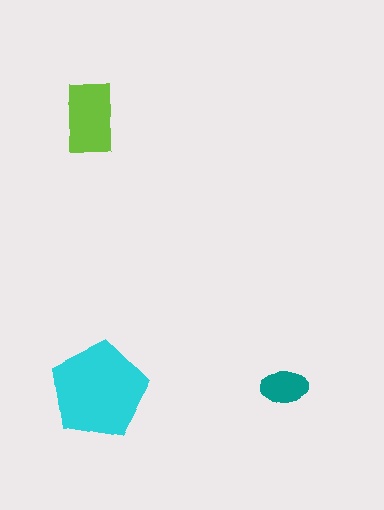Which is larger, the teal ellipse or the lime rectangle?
The lime rectangle.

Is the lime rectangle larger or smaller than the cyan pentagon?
Smaller.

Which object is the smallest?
The teal ellipse.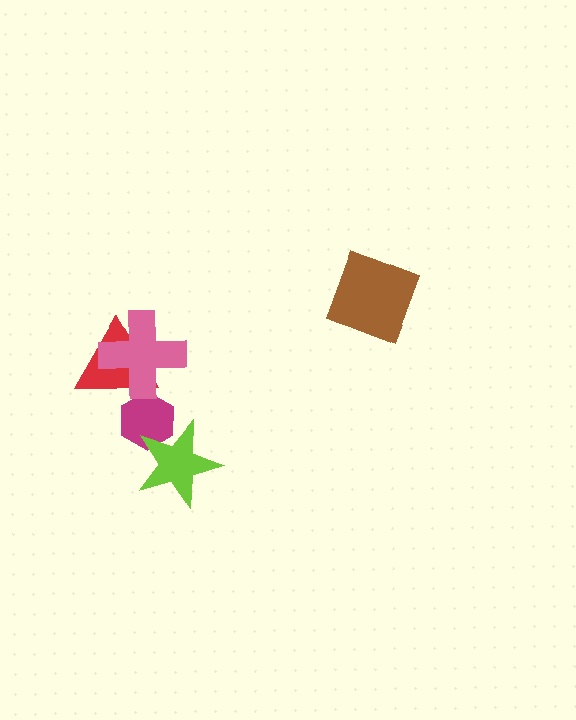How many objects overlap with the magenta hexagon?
2 objects overlap with the magenta hexagon.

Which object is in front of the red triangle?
The pink cross is in front of the red triangle.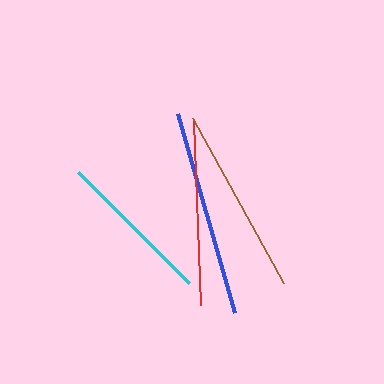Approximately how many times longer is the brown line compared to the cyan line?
The brown line is approximately 1.2 times the length of the cyan line.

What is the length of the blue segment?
The blue segment is approximately 207 pixels long.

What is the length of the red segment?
The red segment is approximately 184 pixels long.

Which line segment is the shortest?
The cyan line is the shortest at approximately 157 pixels.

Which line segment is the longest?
The blue line is the longest at approximately 207 pixels.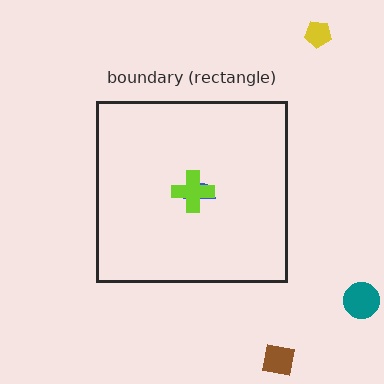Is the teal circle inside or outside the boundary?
Outside.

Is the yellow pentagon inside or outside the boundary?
Outside.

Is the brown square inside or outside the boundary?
Outside.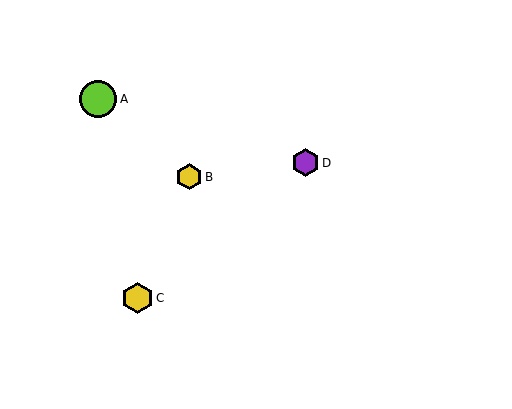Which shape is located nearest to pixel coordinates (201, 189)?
The yellow hexagon (labeled B) at (189, 177) is nearest to that location.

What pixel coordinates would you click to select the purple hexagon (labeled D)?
Click at (305, 163) to select the purple hexagon D.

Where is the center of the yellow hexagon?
The center of the yellow hexagon is at (189, 177).